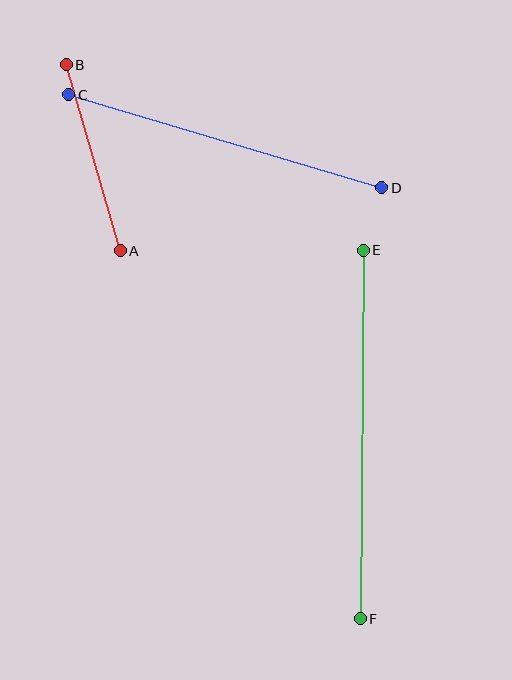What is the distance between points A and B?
The distance is approximately 194 pixels.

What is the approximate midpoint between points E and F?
The midpoint is at approximately (362, 435) pixels.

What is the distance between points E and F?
The distance is approximately 369 pixels.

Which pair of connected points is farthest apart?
Points E and F are farthest apart.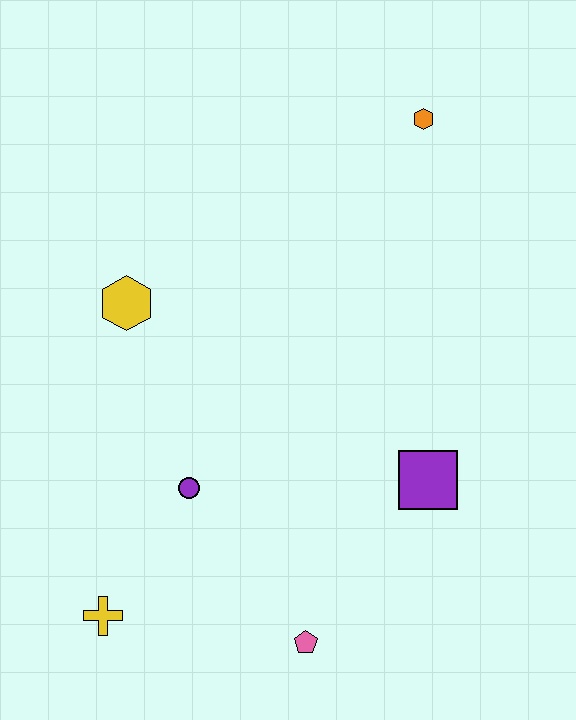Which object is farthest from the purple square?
The orange hexagon is farthest from the purple square.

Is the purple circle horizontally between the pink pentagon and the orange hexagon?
No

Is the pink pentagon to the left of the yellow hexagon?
No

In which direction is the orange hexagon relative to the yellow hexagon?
The orange hexagon is to the right of the yellow hexagon.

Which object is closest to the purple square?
The pink pentagon is closest to the purple square.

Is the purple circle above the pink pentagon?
Yes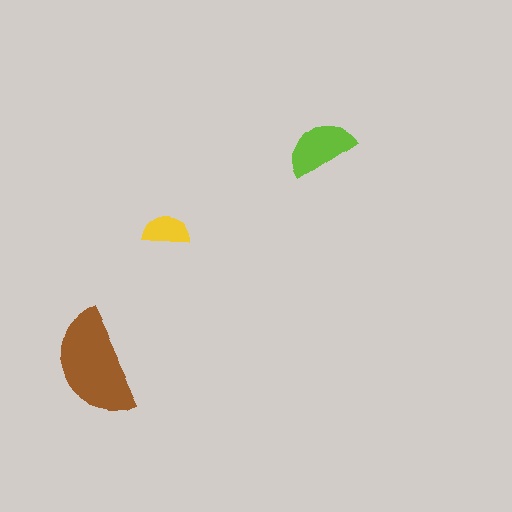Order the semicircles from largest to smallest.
the brown one, the lime one, the yellow one.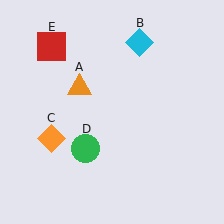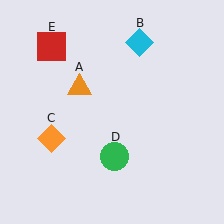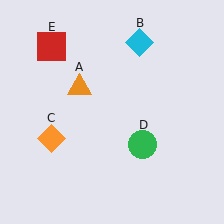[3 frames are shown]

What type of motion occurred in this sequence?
The green circle (object D) rotated counterclockwise around the center of the scene.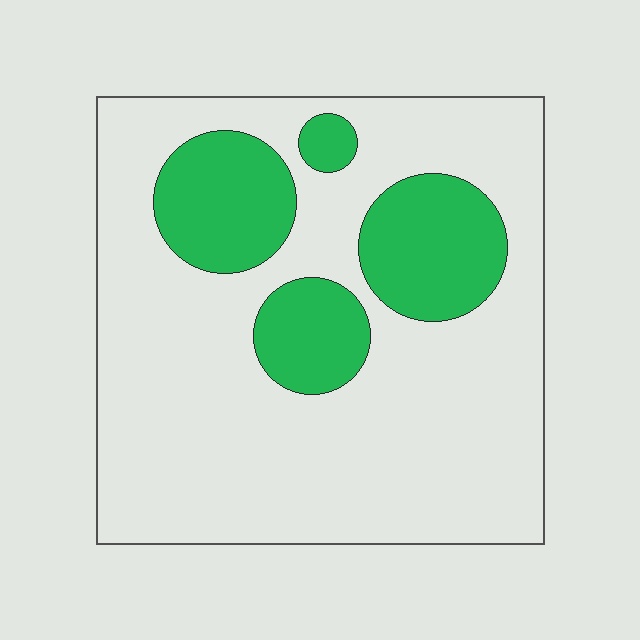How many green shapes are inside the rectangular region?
4.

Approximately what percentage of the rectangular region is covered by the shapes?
Approximately 25%.